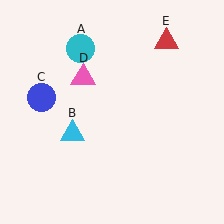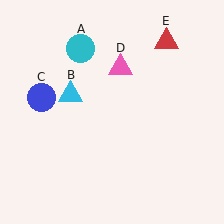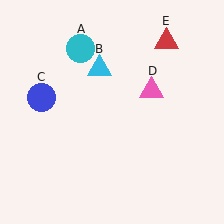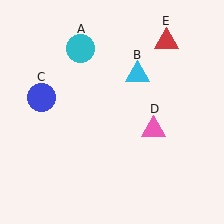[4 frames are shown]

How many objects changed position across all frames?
2 objects changed position: cyan triangle (object B), pink triangle (object D).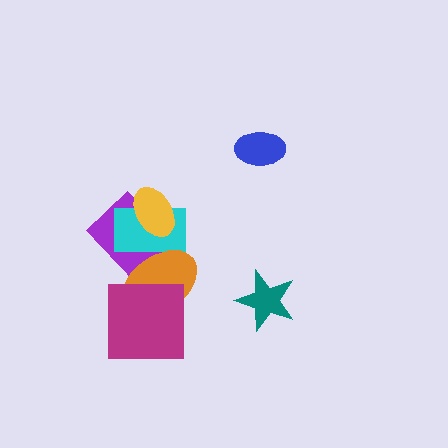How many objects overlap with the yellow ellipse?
2 objects overlap with the yellow ellipse.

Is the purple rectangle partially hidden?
Yes, it is partially covered by another shape.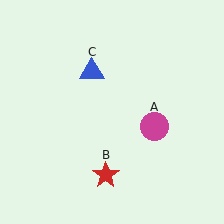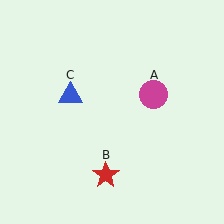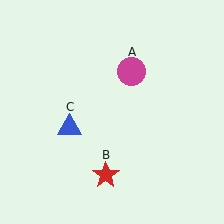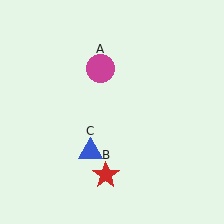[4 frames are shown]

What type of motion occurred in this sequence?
The magenta circle (object A), blue triangle (object C) rotated counterclockwise around the center of the scene.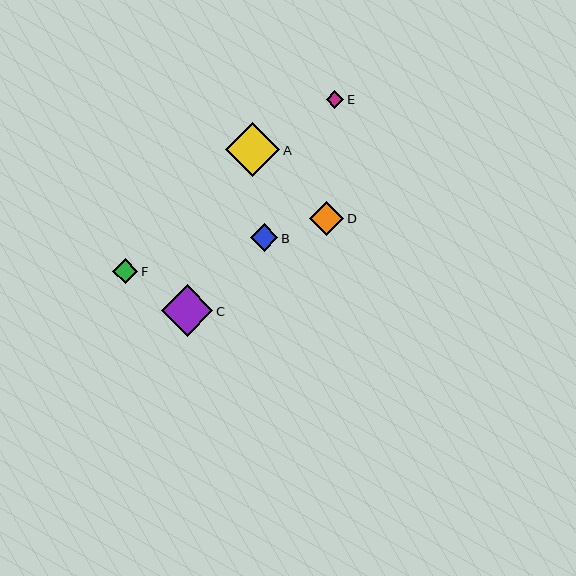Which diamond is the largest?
Diamond A is the largest with a size of approximately 54 pixels.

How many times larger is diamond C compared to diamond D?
Diamond C is approximately 1.5 times the size of diamond D.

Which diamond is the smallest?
Diamond E is the smallest with a size of approximately 18 pixels.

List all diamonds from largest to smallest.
From largest to smallest: A, C, D, B, F, E.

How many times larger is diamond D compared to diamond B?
Diamond D is approximately 1.2 times the size of diamond B.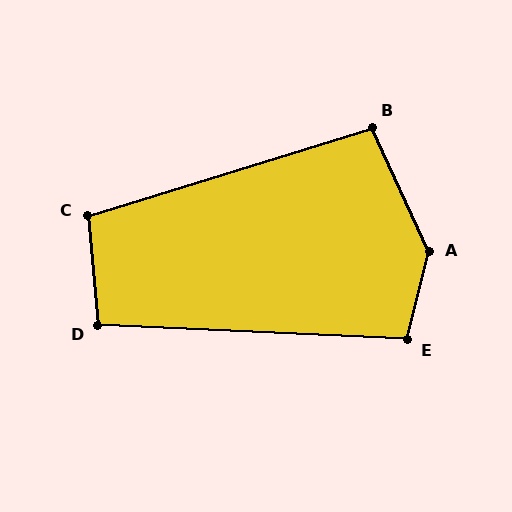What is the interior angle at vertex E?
Approximately 101 degrees (obtuse).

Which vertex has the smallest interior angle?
B, at approximately 97 degrees.